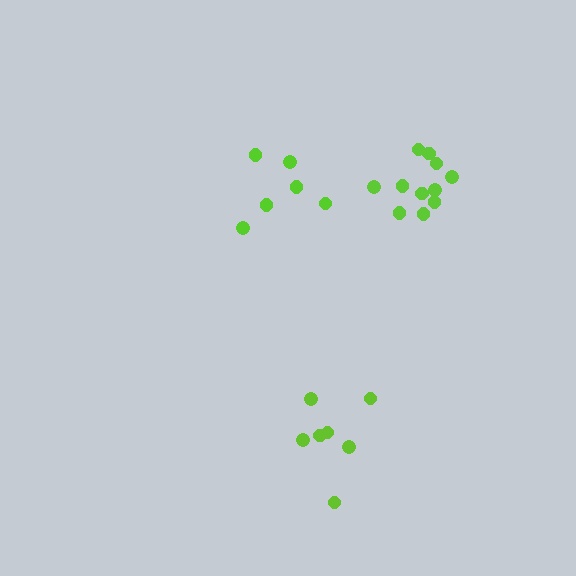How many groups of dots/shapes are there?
There are 3 groups.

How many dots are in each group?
Group 1: 6 dots, Group 2: 7 dots, Group 3: 11 dots (24 total).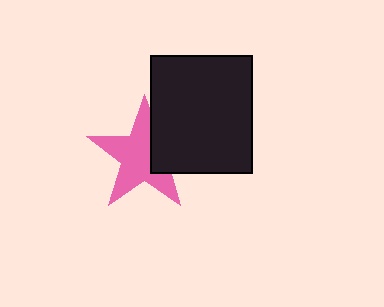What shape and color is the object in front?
The object in front is a black rectangle.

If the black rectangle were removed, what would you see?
You would see the complete pink star.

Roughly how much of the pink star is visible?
Most of it is visible (roughly 70%).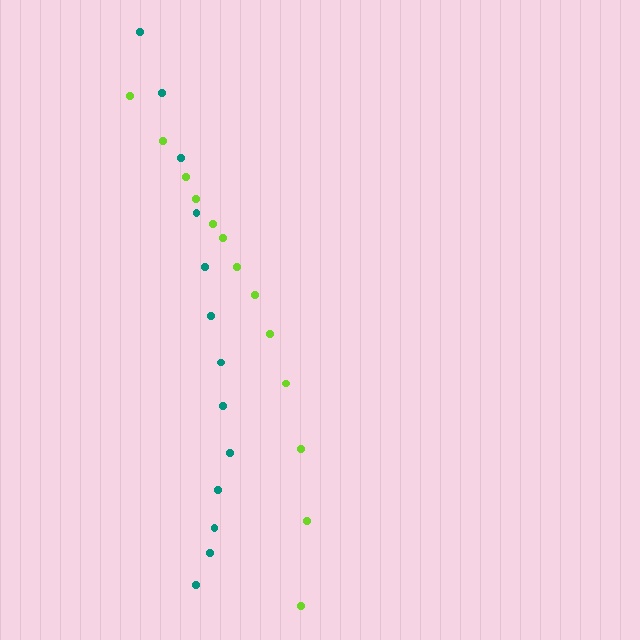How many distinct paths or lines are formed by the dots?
There are 2 distinct paths.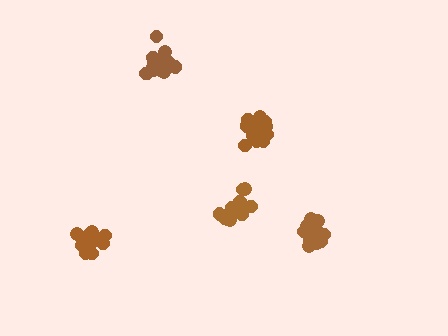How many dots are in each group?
Group 1: 20 dots, Group 2: 21 dots, Group 3: 15 dots, Group 4: 18 dots, Group 5: 16 dots (90 total).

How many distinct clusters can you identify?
There are 5 distinct clusters.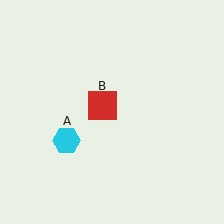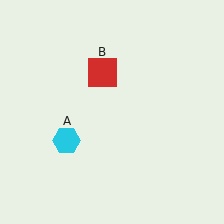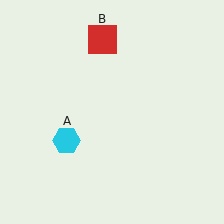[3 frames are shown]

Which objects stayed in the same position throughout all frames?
Cyan hexagon (object A) remained stationary.